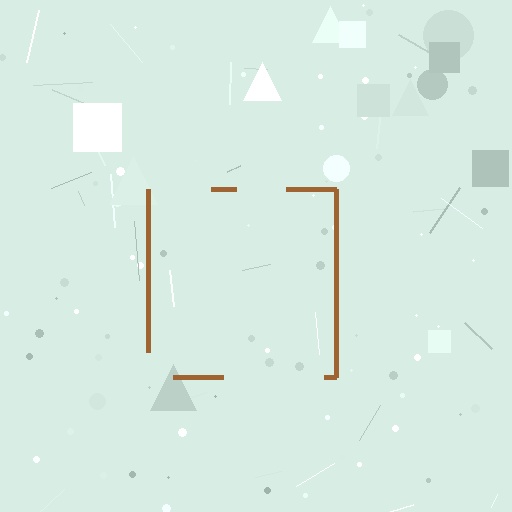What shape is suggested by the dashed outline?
The dashed outline suggests a square.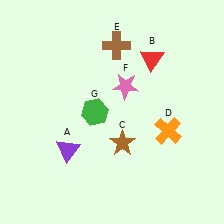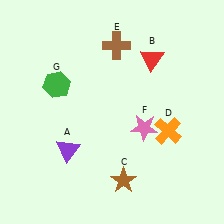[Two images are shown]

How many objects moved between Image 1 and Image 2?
3 objects moved between the two images.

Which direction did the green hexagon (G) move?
The green hexagon (G) moved left.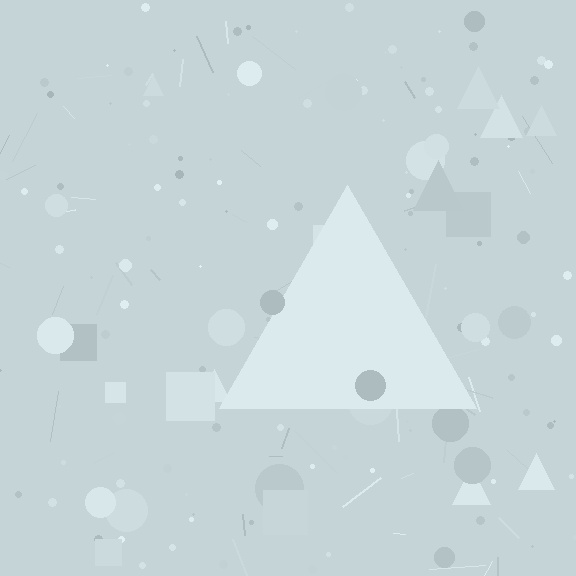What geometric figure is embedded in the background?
A triangle is embedded in the background.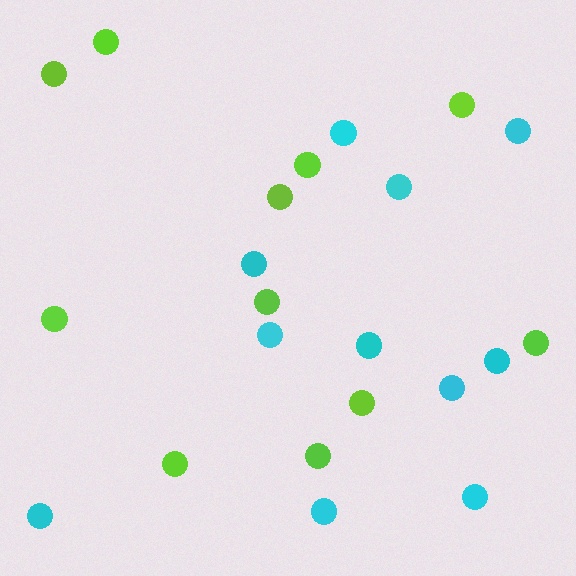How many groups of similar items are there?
There are 2 groups: one group of cyan circles (11) and one group of lime circles (11).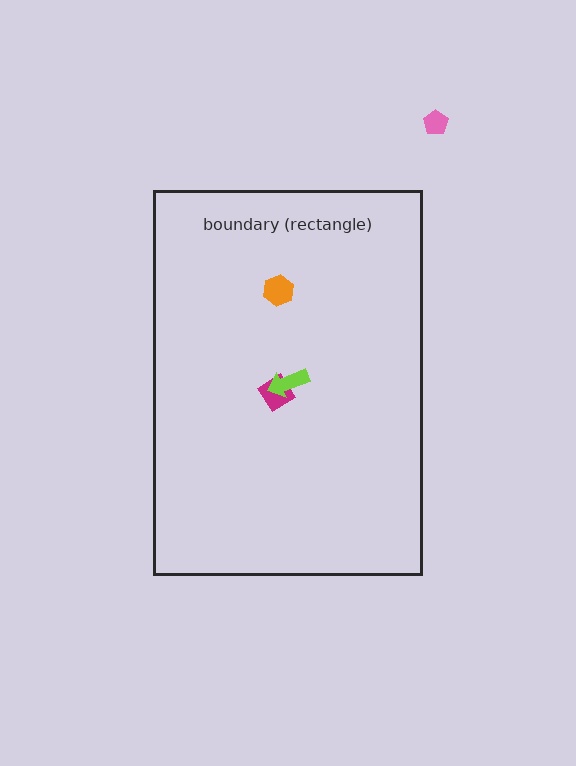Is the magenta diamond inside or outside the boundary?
Inside.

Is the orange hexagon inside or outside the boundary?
Inside.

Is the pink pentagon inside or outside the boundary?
Outside.